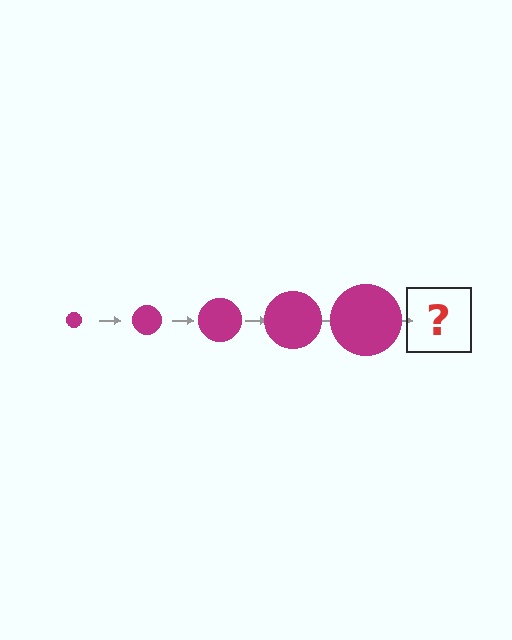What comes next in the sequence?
The next element should be a magenta circle, larger than the previous one.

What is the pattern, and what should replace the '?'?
The pattern is that the circle gets progressively larger each step. The '?' should be a magenta circle, larger than the previous one.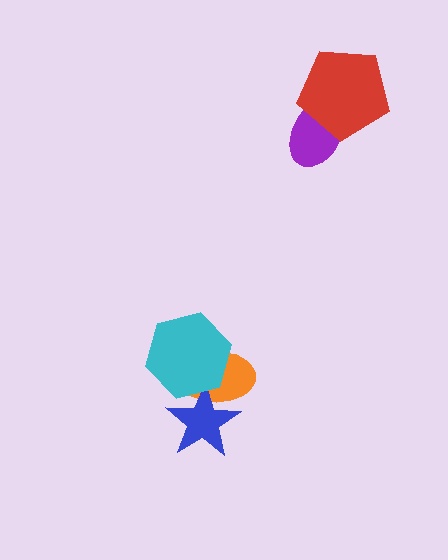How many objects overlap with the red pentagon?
1 object overlaps with the red pentagon.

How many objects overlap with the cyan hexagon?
2 objects overlap with the cyan hexagon.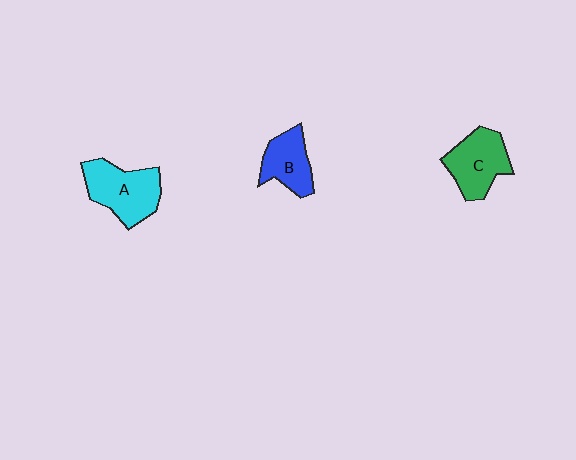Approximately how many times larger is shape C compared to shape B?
Approximately 1.3 times.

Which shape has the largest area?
Shape A (cyan).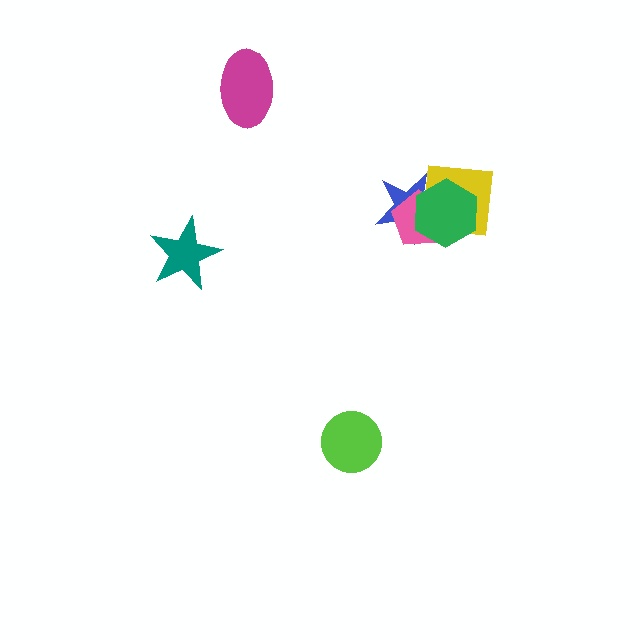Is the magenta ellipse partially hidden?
No, no other shape covers it.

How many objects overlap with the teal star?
0 objects overlap with the teal star.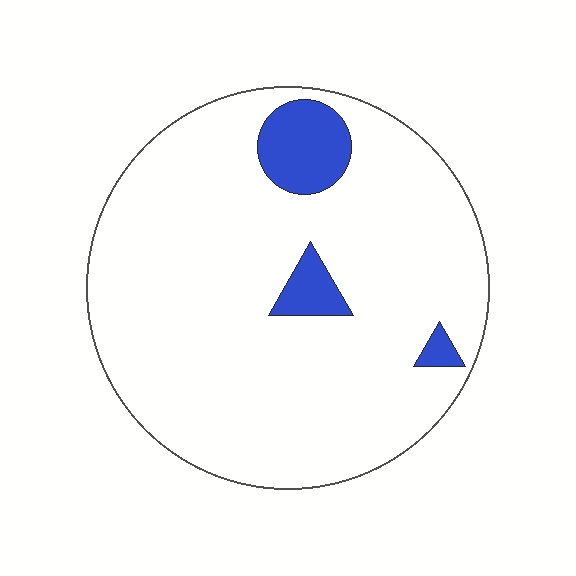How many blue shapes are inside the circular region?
3.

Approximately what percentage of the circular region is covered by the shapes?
Approximately 10%.